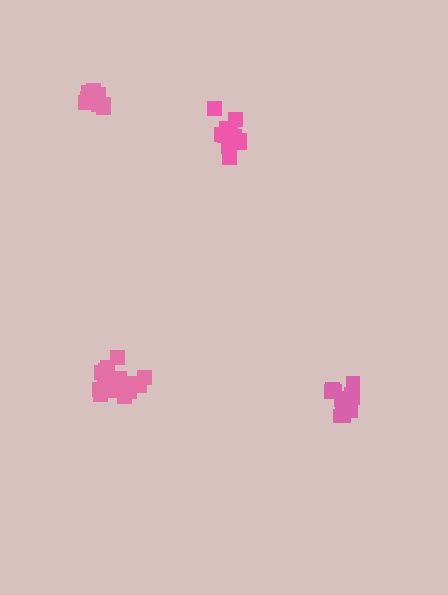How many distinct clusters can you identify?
There are 4 distinct clusters.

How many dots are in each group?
Group 1: 14 dots, Group 2: 18 dots, Group 3: 13 dots, Group 4: 14 dots (59 total).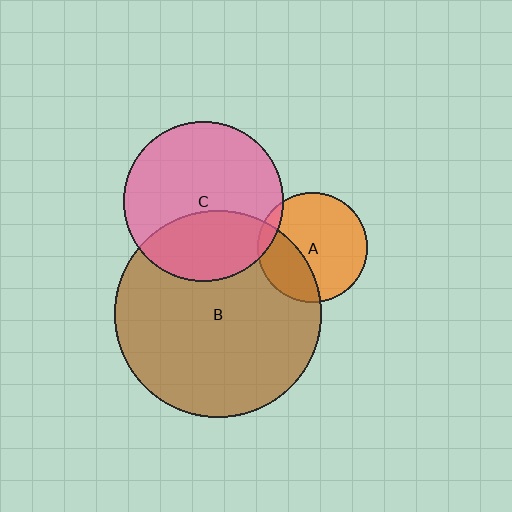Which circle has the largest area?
Circle B (brown).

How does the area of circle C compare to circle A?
Approximately 2.1 times.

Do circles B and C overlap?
Yes.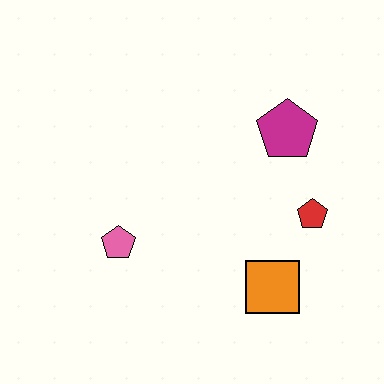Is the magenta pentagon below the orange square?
No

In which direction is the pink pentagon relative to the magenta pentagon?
The pink pentagon is to the left of the magenta pentagon.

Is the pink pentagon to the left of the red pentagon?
Yes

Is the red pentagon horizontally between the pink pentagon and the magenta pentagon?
No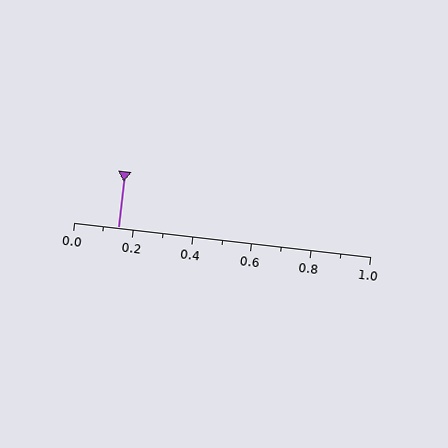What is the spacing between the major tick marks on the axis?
The major ticks are spaced 0.2 apart.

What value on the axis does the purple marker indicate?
The marker indicates approximately 0.15.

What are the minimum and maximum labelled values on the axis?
The axis runs from 0.0 to 1.0.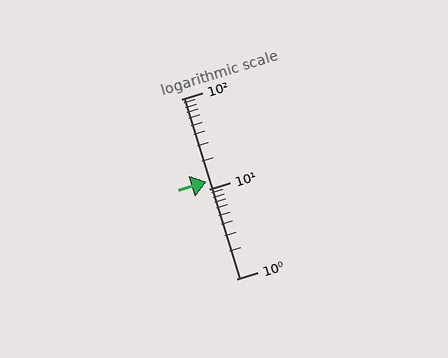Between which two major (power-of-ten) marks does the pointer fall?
The pointer is between 10 and 100.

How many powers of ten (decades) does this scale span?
The scale spans 2 decades, from 1 to 100.